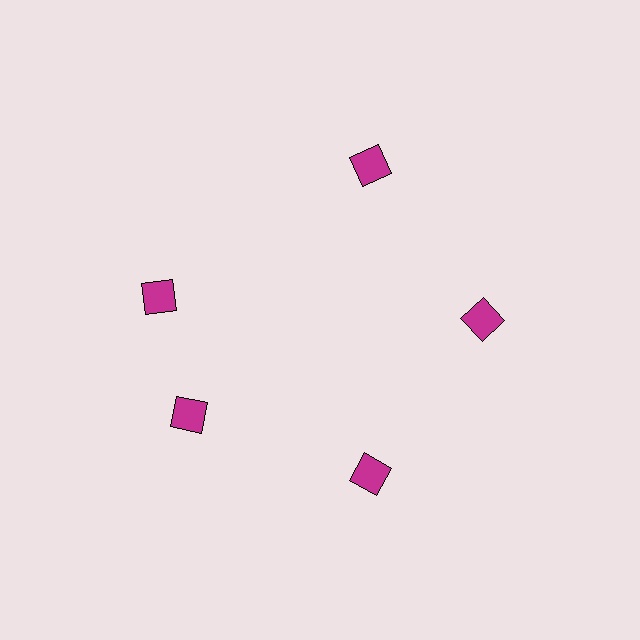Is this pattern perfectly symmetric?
No. The 5 magenta diamonds are arranged in a ring, but one element near the 10 o'clock position is rotated out of alignment along the ring, breaking the 5-fold rotational symmetry.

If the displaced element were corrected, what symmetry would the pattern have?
It would have 5-fold rotational symmetry — the pattern would map onto itself every 72 degrees.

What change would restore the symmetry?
The symmetry would be restored by rotating it back into even spacing with its neighbors so that all 5 diamonds sit at equal angles and equal distance from the center.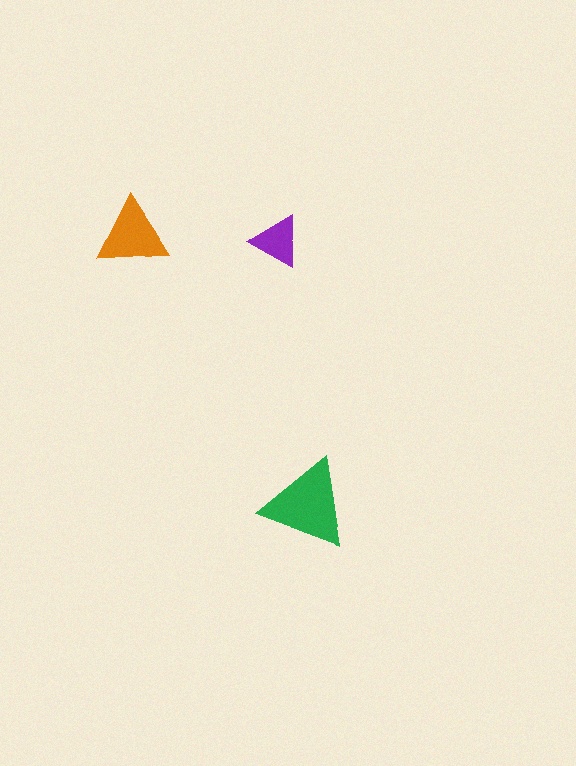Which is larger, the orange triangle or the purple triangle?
The orange one.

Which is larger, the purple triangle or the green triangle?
The green one.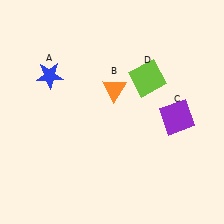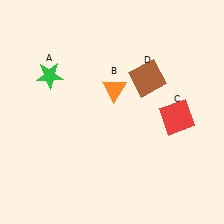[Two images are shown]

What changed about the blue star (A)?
In Image 1, A is blue. In Image 2, it changed to green.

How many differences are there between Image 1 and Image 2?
There are 3 differences between the two images.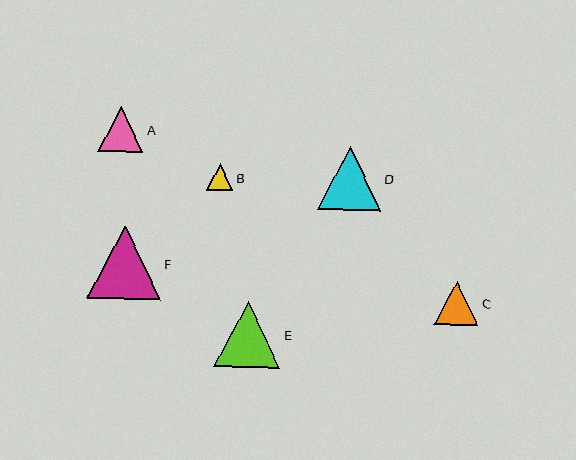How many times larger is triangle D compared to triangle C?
Triangle D is approximately 1.4 times the size of triangle C.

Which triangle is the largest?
Triangle F is the largest with a size of approximately 73 pixels.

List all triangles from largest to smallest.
From largest to smallest: F, E, D, A, C, B.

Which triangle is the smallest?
Triangle B is the smallest with a size of approximately 26 pixels.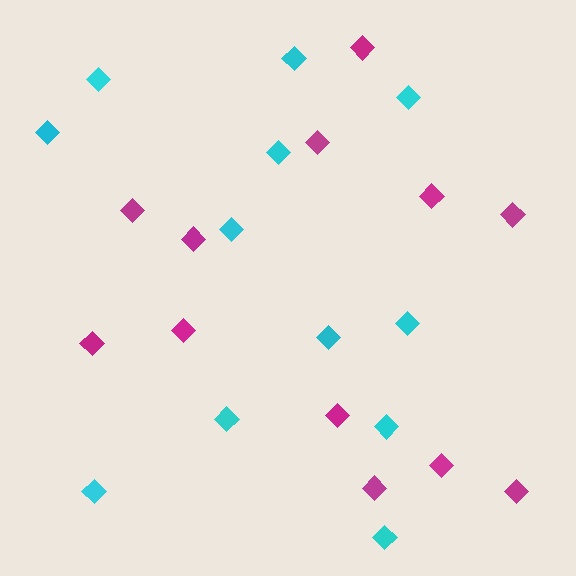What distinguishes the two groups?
There are 2 groups: one group of magenta diamonds (12) and one group of cyan diamonds (12).